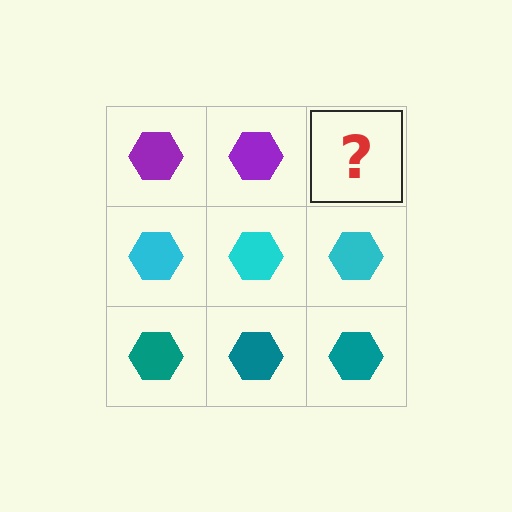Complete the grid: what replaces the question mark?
The question mark should be replaced with a purple hexagon.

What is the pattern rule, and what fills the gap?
The rule is that each row has a consistent color. The gap should be filled with a purple hexagon.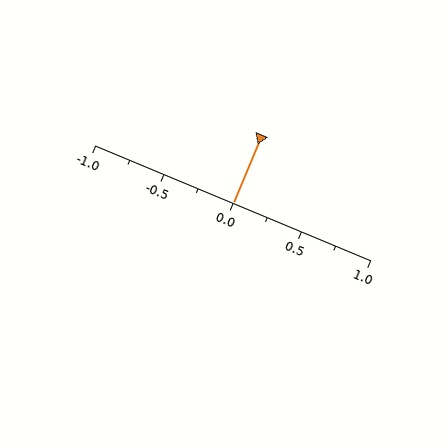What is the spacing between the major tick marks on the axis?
The major ticks are spaced 0.5 apart.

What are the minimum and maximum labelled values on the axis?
The axis runs from -1.0 to 1.0.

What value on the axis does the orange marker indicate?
The marker indicates approximately 0.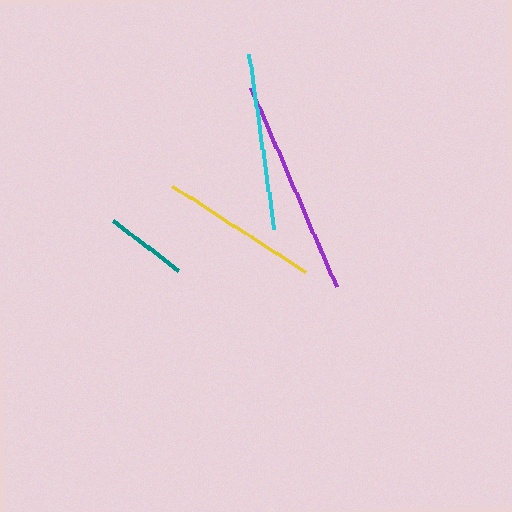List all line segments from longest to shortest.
From longest to shortest: purple, cyan, yellow, teal.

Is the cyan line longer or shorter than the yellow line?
The cyan line is longer than the yellow line.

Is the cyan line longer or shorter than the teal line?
The cyan line is longer than the teal line.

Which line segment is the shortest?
The teal line is the shortest at approximately 83 pixels.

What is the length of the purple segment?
The purple segment is approximately 216 pixels long.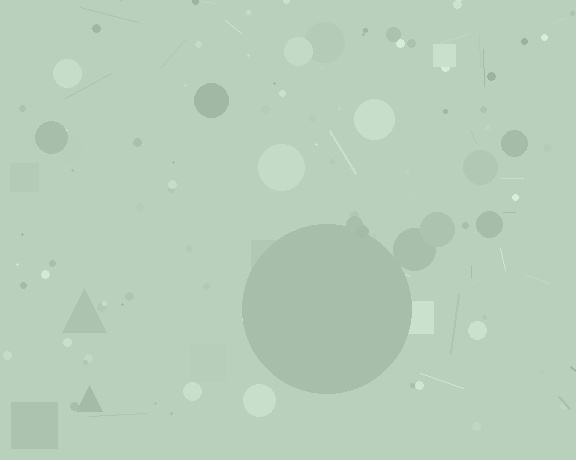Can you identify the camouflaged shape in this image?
The camouflaged shape is a circle.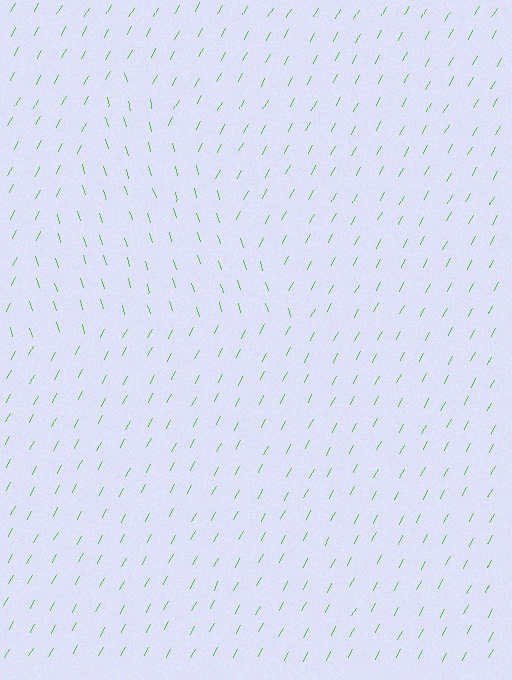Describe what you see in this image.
The image is filled with small lime line segments. A triangle region in the image has lines oriented differently from the surrounding lines, creating a visible texture boundary.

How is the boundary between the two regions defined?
The boundary is defined purely by a change in line orientation (approximately 45 degrees difference). All lines are the same color and thickness.